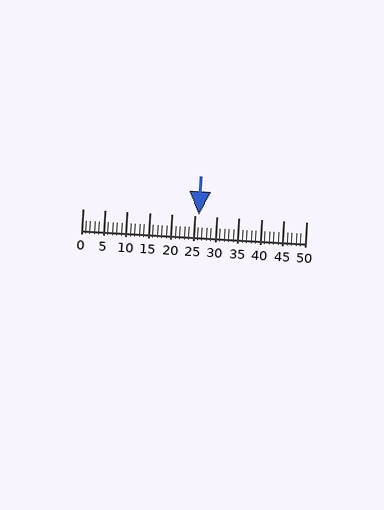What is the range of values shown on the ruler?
The ruler shows values from 0 to 50.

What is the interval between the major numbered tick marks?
The major tick marks are spaced 5 units apart.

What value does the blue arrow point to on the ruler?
The blue arrow points to approximately 26.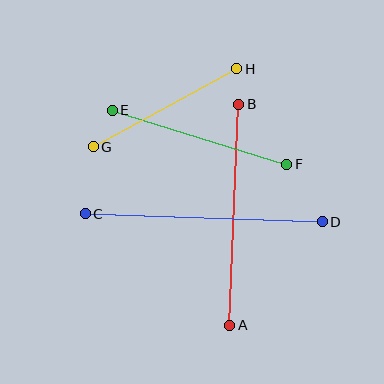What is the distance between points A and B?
The distance is approximately 221 pixels.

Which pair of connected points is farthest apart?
Points C and D are farthest apart.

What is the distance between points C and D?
The distance is approximately 237 pixels.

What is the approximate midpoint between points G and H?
The midpoint is at approximately (165, 108) pixels.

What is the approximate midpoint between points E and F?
The midpoint is at approximately (199, 137) pixels.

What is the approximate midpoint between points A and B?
The midpoint is at approximately (234, 215) pixels.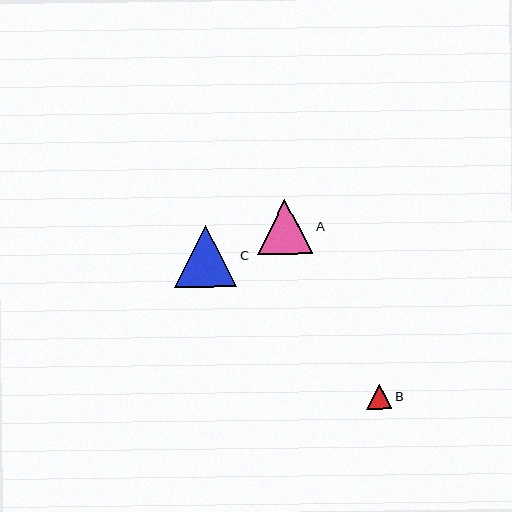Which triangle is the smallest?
Triangle B is the smallest with a size of approximately 25 pixels.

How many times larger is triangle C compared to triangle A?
Triangle C is approximately 1.1 times the size of triangle A.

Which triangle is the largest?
Triangle C is the largest with a size of approximately 63 pixels.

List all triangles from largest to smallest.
From largest to smallest: C, A, B.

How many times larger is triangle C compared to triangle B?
Triangle C is approximately 2.5 times the size of triangle B.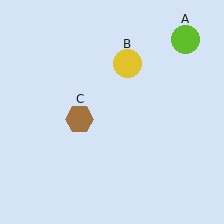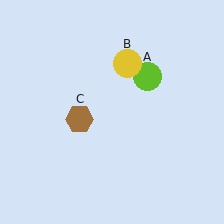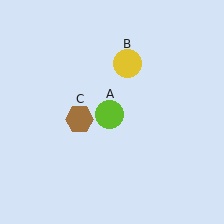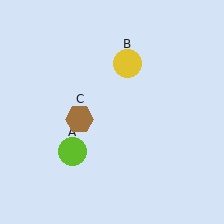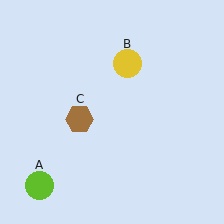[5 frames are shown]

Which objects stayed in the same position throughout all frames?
Yellow circle (object B) and brown hexagon (object C) remained stationary.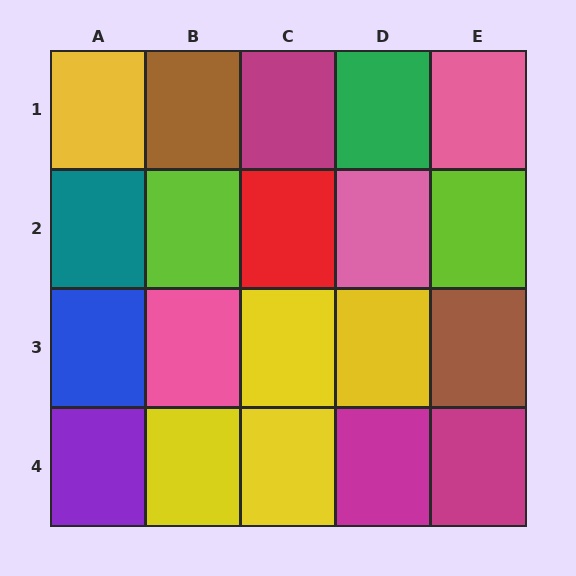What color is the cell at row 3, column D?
Yellow.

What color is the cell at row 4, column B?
Yellow.